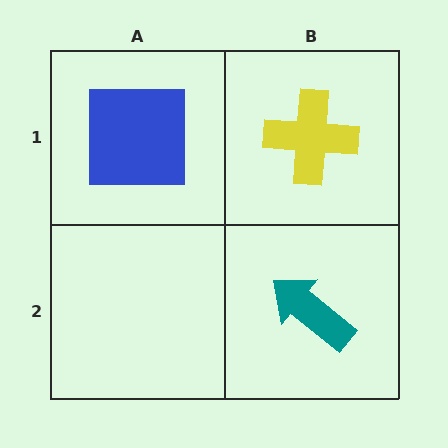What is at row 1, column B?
A yellow cross.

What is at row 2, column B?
A teal arrow.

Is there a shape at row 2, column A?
No, that cell is empty.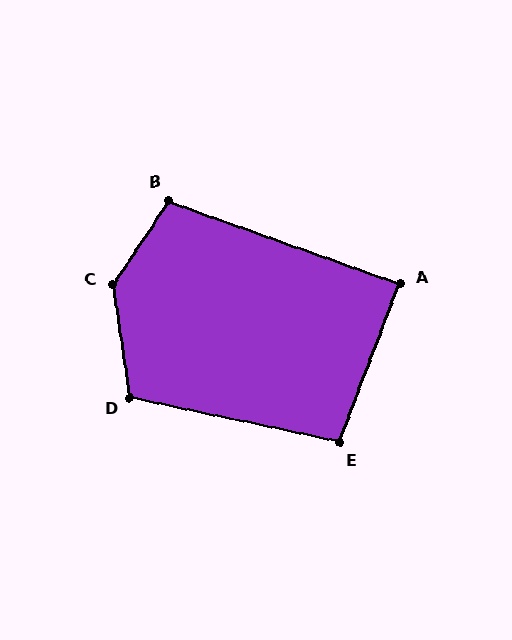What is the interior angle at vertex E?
Approximately 99 degrees (obtuse).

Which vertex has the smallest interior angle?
A, at approximately 89 degrees.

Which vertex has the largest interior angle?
C, at approximately 137 degrees.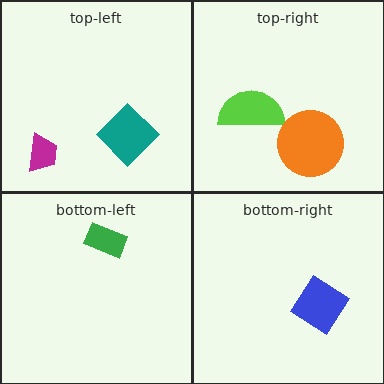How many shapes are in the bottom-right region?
1.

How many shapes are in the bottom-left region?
1.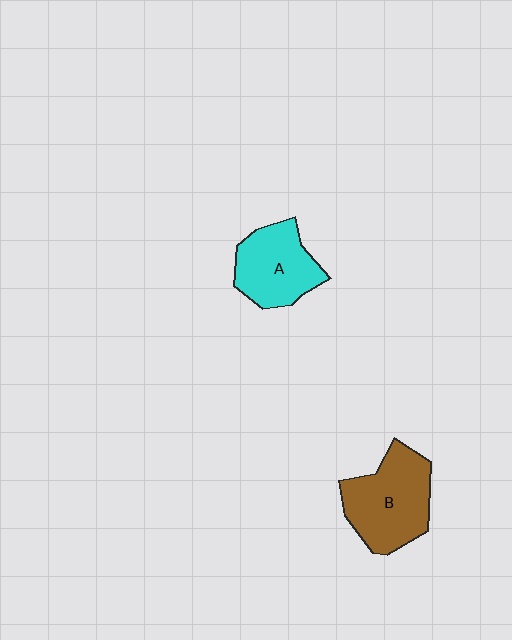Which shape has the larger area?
Shape B (brown).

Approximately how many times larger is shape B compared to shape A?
Approximately 1.2 times.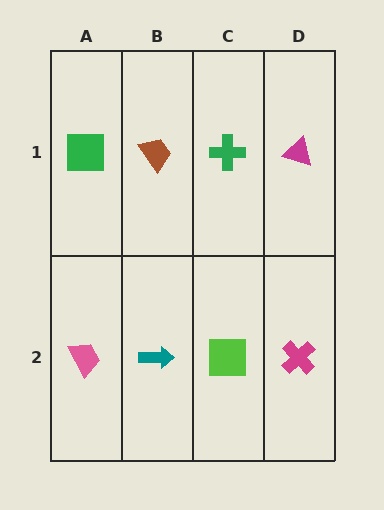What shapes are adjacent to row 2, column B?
A brown trapezoid (row 1, column B), a pink trapezoid (row 2, column A), a lime square (row 2, column C).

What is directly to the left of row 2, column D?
A lime square.